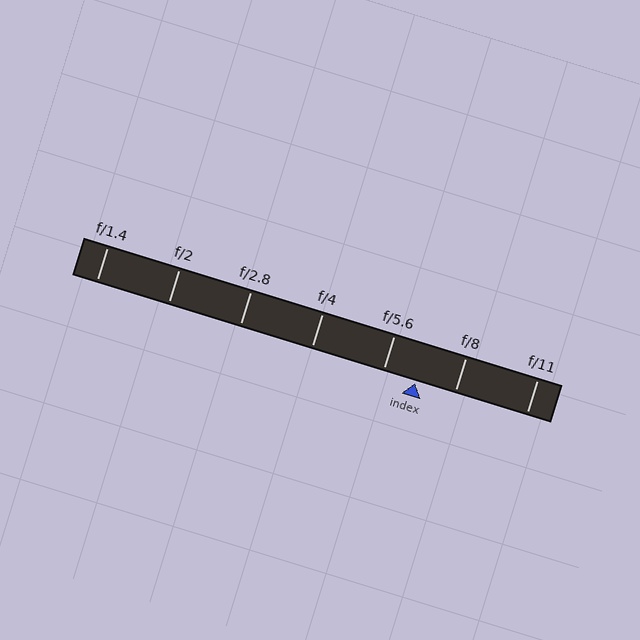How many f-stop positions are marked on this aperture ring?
There are 7 f-stop positions marked.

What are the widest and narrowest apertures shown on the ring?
The widest aperture shown is f/1.4 and the narrowest is f/11.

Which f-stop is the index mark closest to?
The index mark is closest to f/5.6.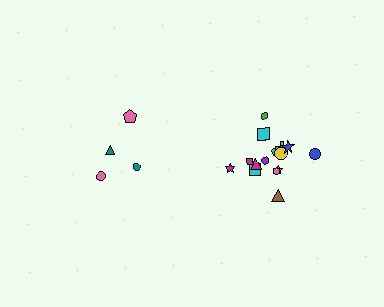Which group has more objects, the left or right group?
The right group.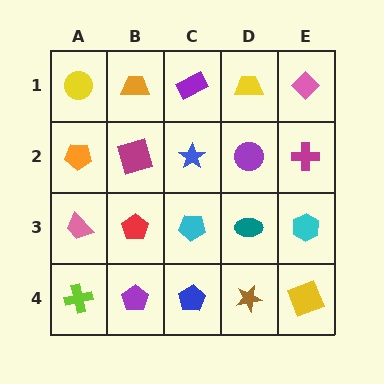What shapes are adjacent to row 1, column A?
An orange pentagon (row 2, column A), an orange trapezoid (row 1, column B).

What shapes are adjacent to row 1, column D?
A purple circle (row 2, column D), a purple rectangle (row 1, column C), a pink diamond (row 1, column E).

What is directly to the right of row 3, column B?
A cyan pentagon.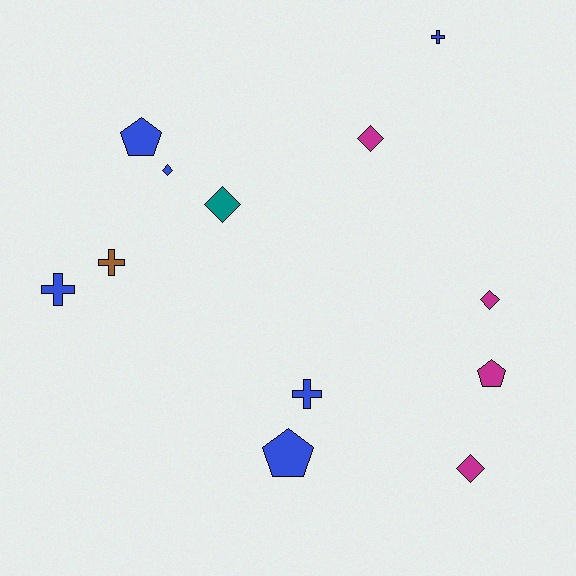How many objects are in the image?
There are 12 objects.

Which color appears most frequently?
Blue, with 6 objects.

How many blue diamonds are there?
There is 1 blue diamond.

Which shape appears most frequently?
Diamond, with 5 objects.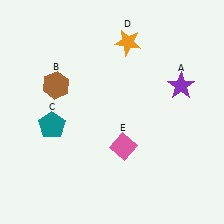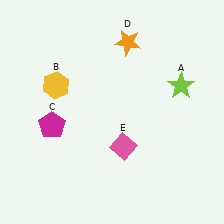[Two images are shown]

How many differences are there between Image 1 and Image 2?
There are 3 differences between the two images.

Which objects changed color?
A changed from purple to lime. B changed from brown to yellow. C changed from teal to magenta.